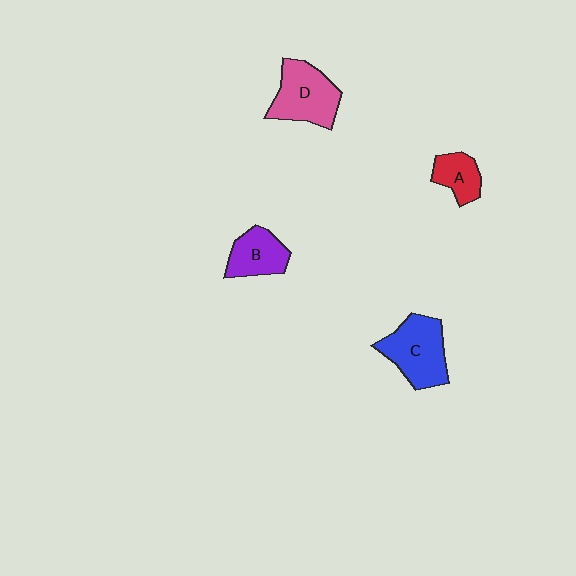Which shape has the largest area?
Shape C (blue).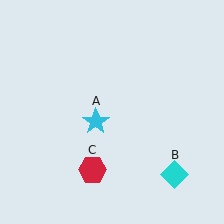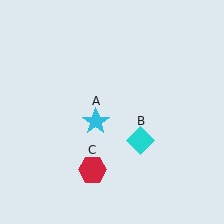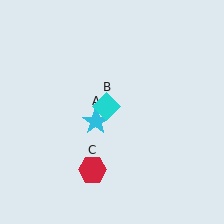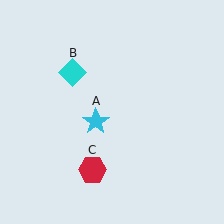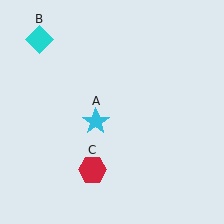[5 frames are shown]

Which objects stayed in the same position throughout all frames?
Cyan star (object A) and red hexagon (object C) remained stationary.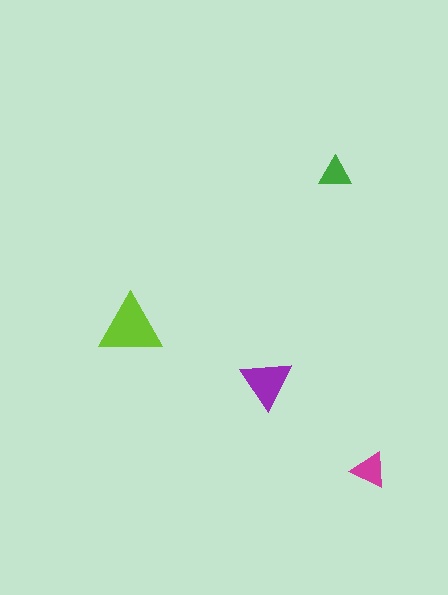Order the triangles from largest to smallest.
the lime one, the purple one, the magenta one, the green one.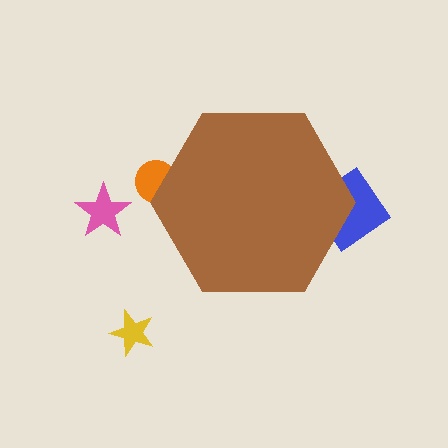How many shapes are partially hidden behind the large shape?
2 shapes are partially hidden.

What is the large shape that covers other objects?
A brown hexagon.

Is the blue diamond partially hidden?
Yes, the blue diamond is partially hidden behind the brown hexagon.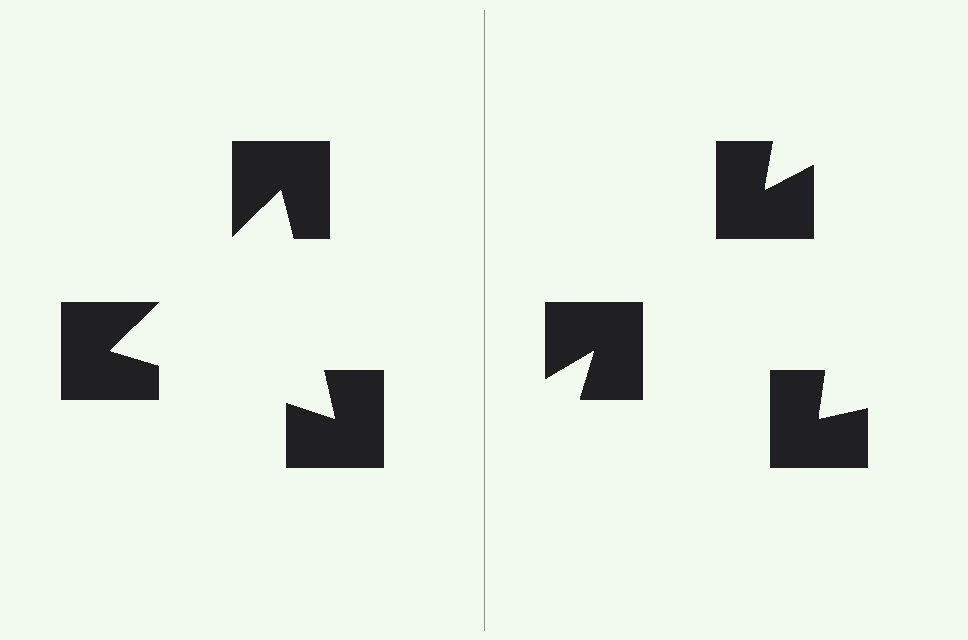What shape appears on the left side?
An illusory triangle.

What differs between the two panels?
The notched squares are positioned identically on both sides; only the wedge orientations differ. On the left they align to a triangle; on the right they are misaligned.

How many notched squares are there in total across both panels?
6 — 3 on each side.